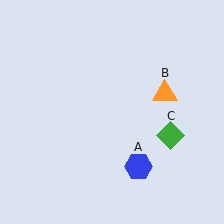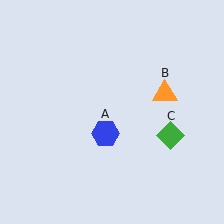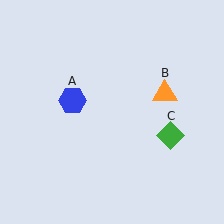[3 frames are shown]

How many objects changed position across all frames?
1 object changed position: blue hexagon (object A).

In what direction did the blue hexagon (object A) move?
The blue hexagon (object A) moved up and to the left.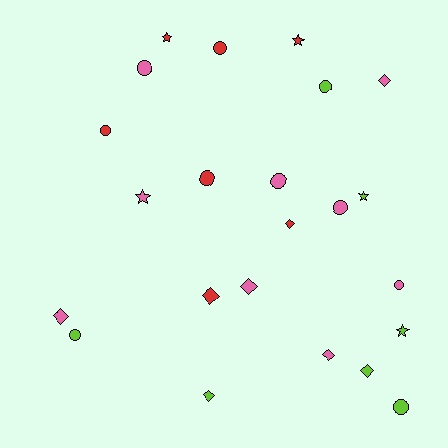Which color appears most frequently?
Pink, with 9 objects.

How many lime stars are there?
There are 2 lime stars.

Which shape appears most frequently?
Circle, with 10 objects.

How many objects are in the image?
There are 23 objects.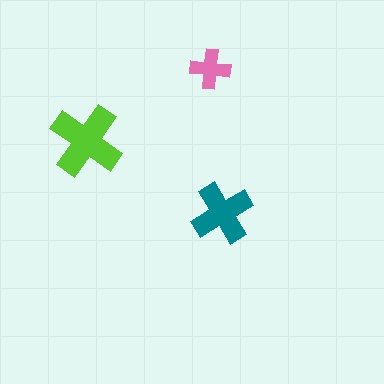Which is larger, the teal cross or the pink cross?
The teal one.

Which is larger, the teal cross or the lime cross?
The lime one.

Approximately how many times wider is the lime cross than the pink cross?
About 2 times wider.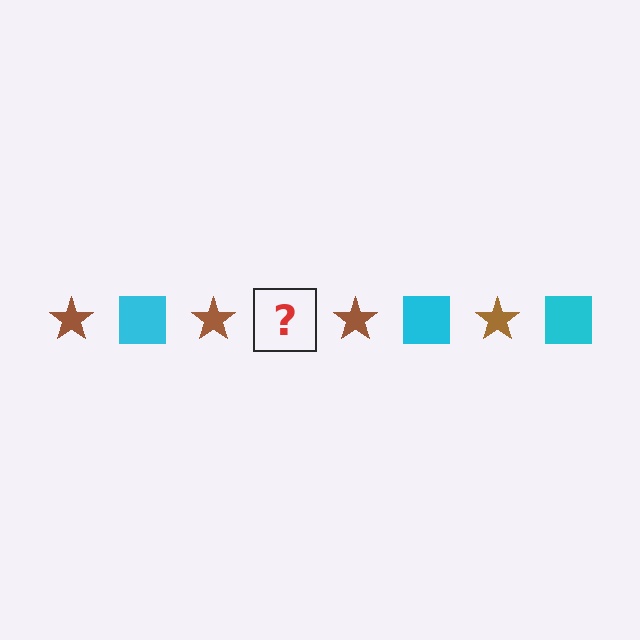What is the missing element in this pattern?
The missing element is a cyan square.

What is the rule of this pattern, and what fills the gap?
The rule is that the pattern alternates between brown star and cyan square. The gap should be filled with a cyan square.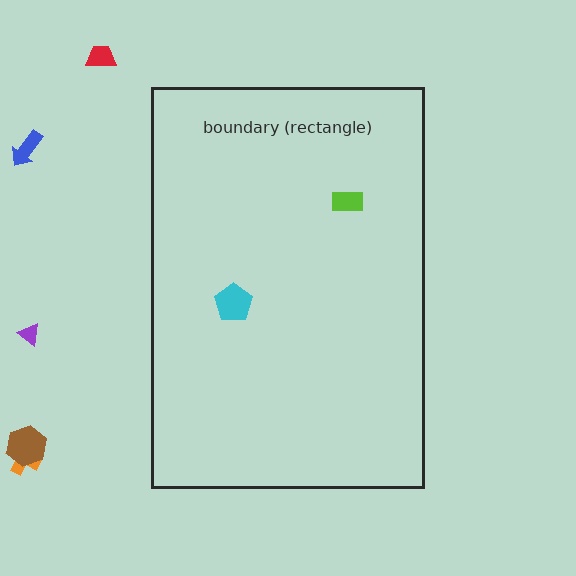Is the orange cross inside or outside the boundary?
Outside.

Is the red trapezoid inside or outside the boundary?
Outside.